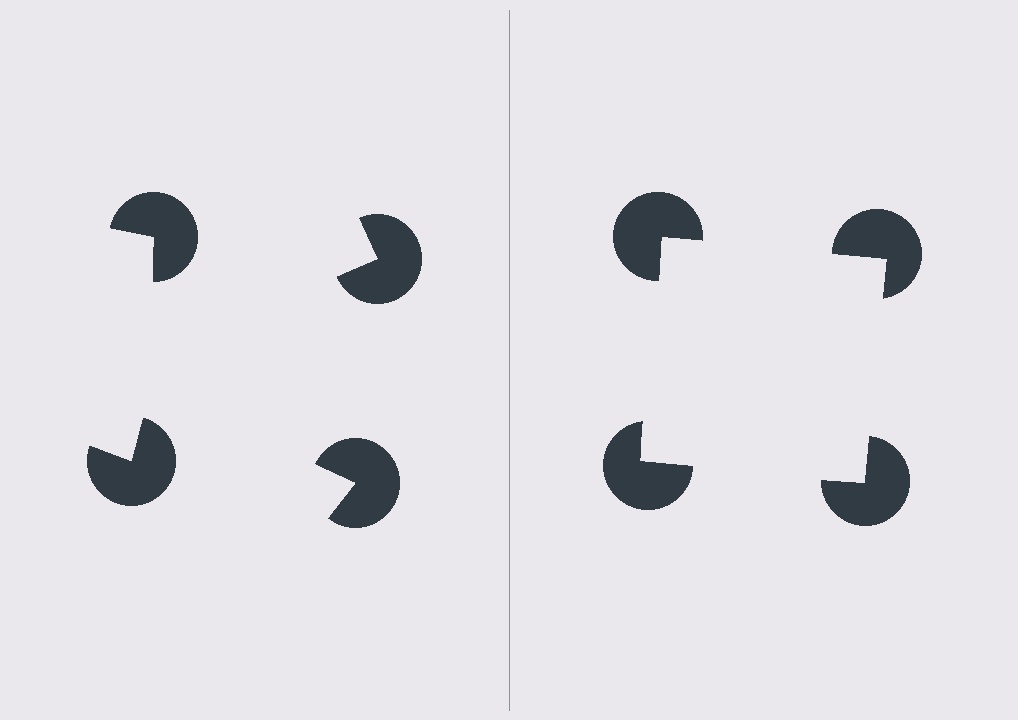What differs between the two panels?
The pac-man discs are positioned identically on both sides; only the wedge orientations differ. On the right they align to a square; on the left they are misaligned.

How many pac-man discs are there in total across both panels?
8 — 4 on each side.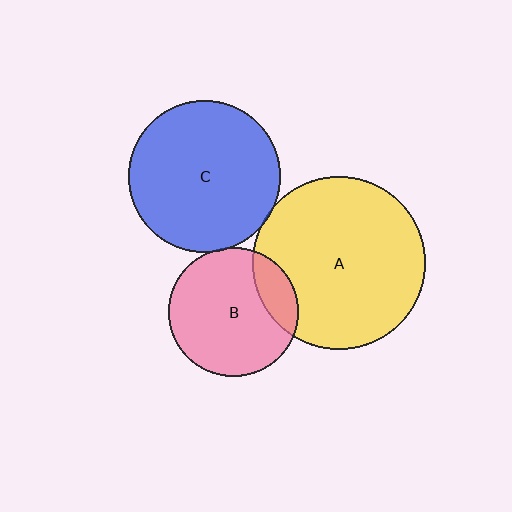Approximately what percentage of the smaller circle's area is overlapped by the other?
Approximately 20%.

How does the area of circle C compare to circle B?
Approximately 1.4 times.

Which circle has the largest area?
Circle A (yellow).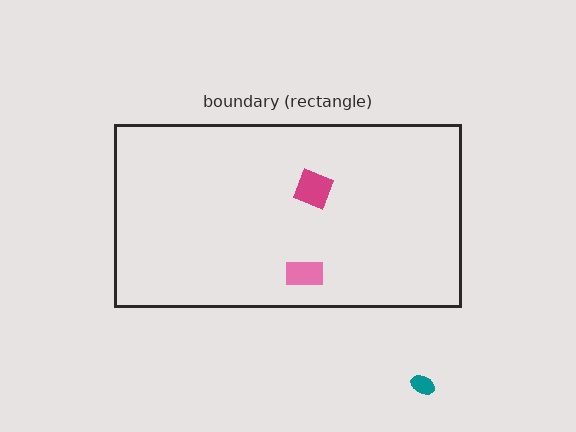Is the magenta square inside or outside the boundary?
Inside.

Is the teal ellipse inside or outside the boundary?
Outside.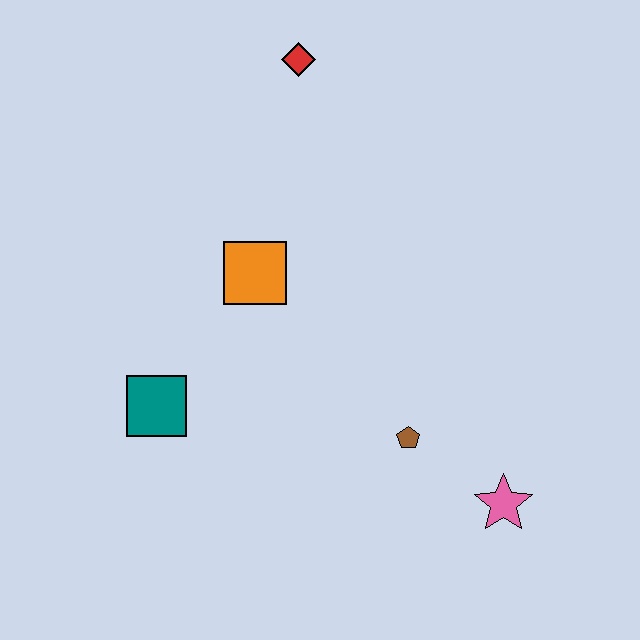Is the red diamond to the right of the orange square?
Yes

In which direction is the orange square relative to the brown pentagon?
The orange square is above the brown pentagon.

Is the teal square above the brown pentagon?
Yes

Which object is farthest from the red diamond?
The pink star is farthest from the red diamond.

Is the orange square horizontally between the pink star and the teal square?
Yes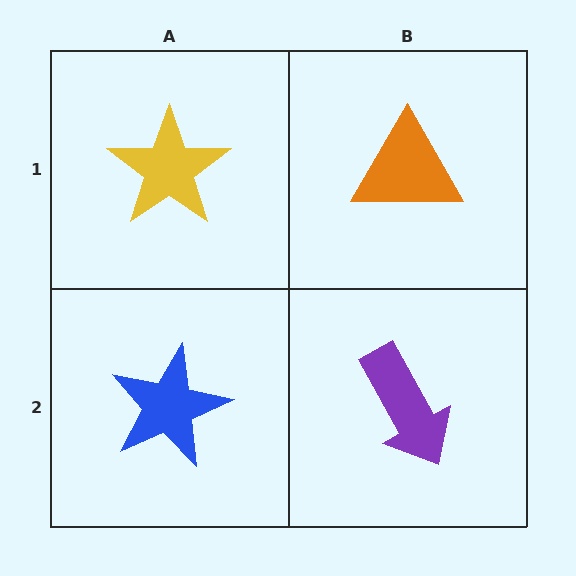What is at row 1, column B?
An orange triangle.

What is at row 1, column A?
A yellow star.